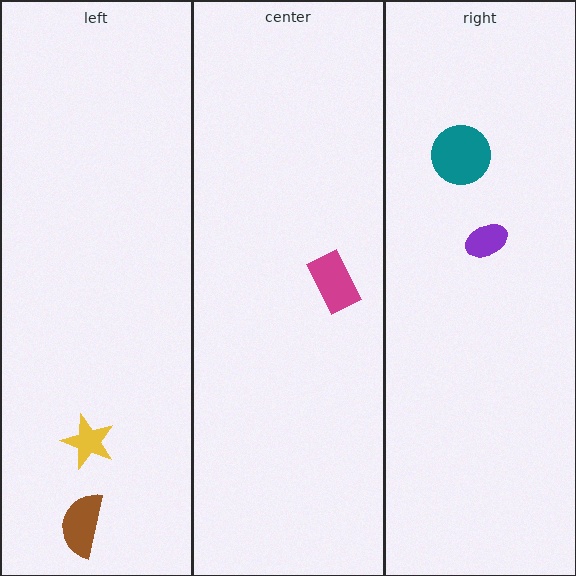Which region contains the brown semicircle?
The left region.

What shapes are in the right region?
The teal circle, the purple ellipse.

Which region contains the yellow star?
The left region.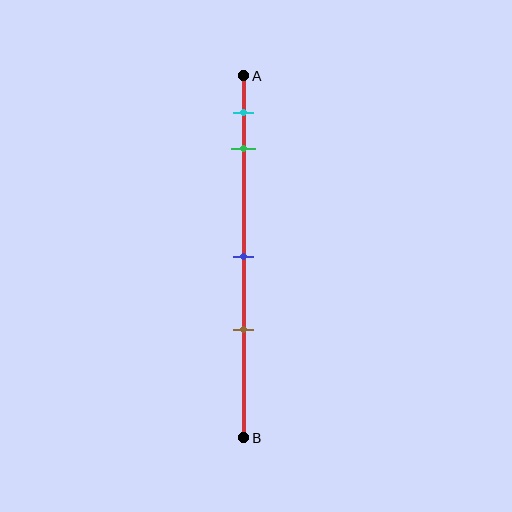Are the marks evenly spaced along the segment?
No, the marks are not evenly spaced.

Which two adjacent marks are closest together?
The cyan and green marks are the closest adjacent pair.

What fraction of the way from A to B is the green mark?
The green mark is approximately 20% (0.2) of the way from A to B.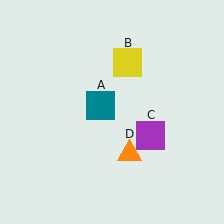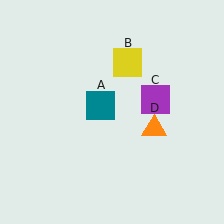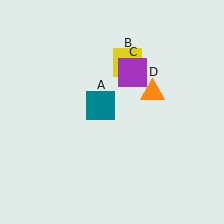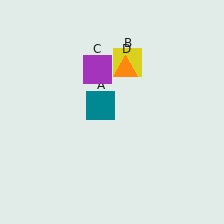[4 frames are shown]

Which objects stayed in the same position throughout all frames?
Teal square (object A) and yellow square (object B) remained stationary.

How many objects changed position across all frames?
2 objects changed position: purple square (object C), orange triangle (object D).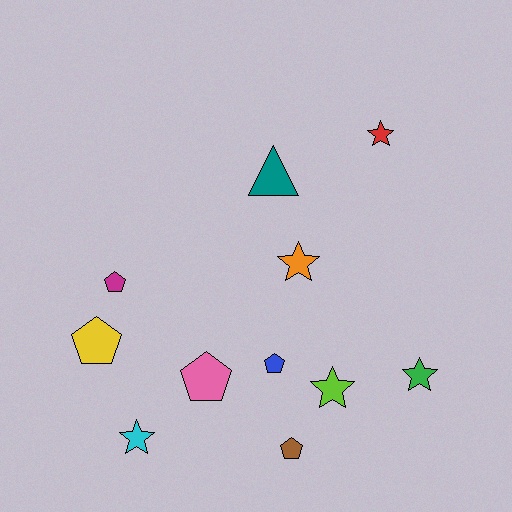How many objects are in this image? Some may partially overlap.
There are 11 objects.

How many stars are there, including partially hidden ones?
There are 5 stars.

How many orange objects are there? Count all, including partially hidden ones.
There is 1 orange object.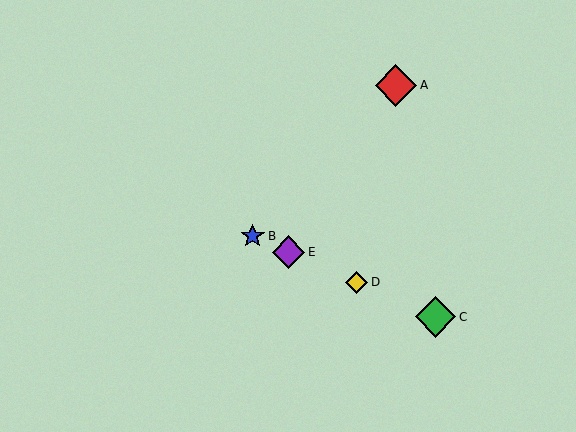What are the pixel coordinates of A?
Object A is at (396, 85).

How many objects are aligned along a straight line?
4 objects (B, C, D, E) are aligned along a straight line.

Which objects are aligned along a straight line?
Objects B, C, D, E are aligned along a straight line.